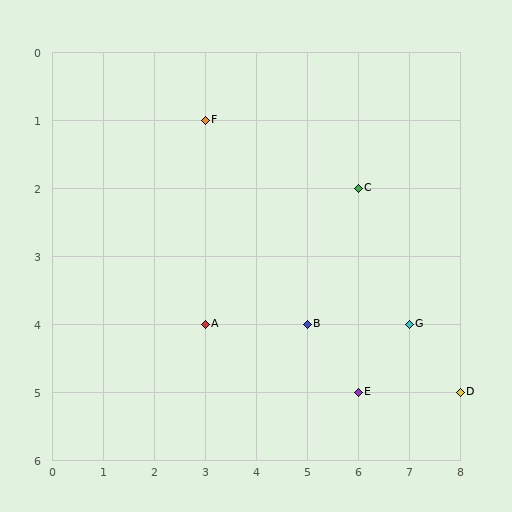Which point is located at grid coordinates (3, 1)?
Point F is at (3, 1).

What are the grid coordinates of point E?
Point E is at grid coordinates (6, 5).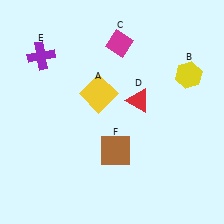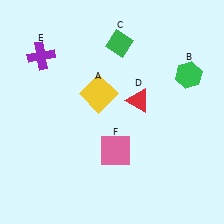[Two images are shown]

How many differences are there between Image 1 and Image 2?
There are 3 differences between the two images.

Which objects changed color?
B changed from yellow to green. C changed from magenta to green. F changed from brown to pink.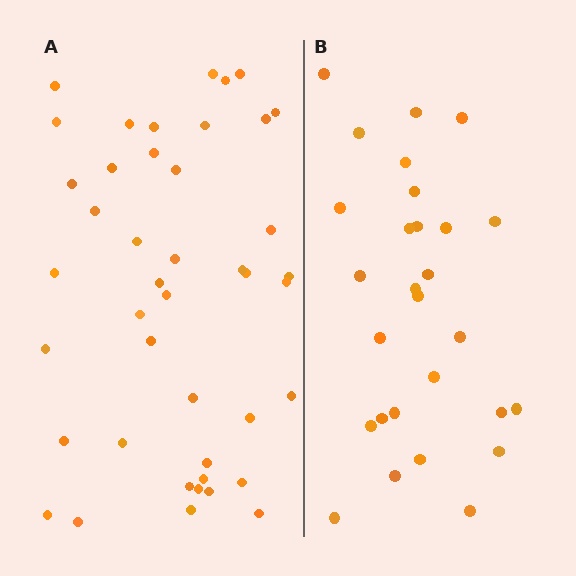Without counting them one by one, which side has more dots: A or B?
Region A (the left region) has more dots.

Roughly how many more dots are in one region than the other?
Region A has approximately 15 more dots than region B.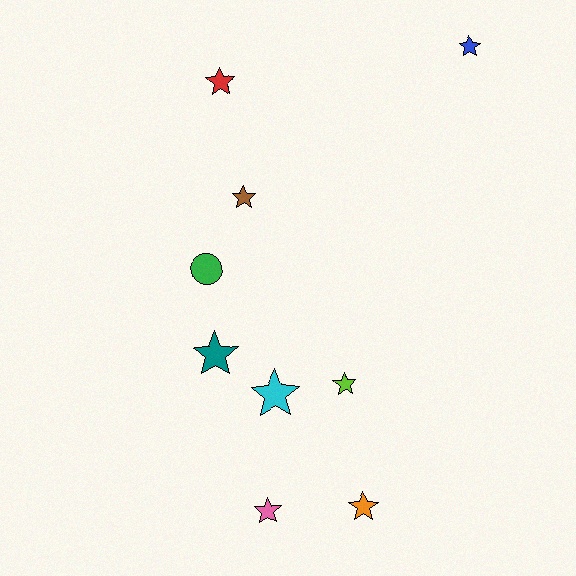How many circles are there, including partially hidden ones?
There is 1 circle.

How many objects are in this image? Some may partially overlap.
There are 9 objects.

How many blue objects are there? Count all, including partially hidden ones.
There is 1 blue object.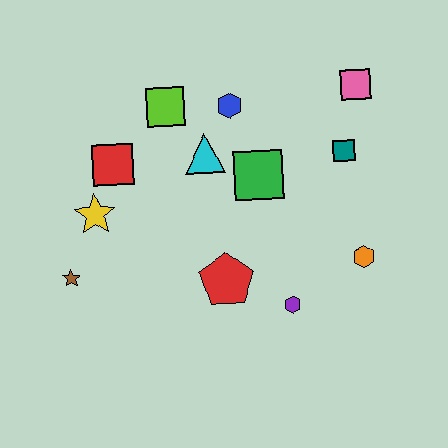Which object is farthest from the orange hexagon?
The brown star is farthest from the orange hexagon.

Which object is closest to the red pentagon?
The purple hexagon is closest to the red pentagon.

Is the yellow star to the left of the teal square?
Yes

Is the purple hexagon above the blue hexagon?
No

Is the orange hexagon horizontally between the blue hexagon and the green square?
No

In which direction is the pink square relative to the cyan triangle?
The pink square is to the right of the cyan triangle.